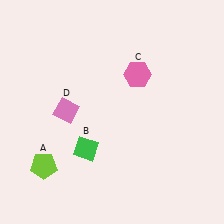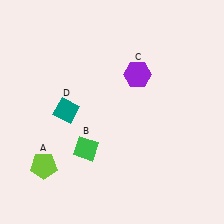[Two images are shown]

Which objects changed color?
C changed from pink to purple. D changed from pink to teal.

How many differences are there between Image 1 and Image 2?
There are 2 differences between the two images.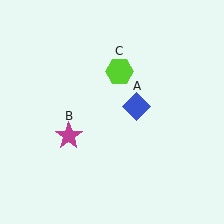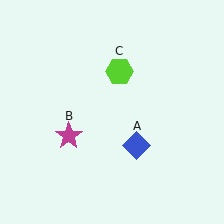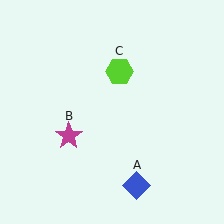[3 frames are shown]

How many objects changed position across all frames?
1 object changed position: blue diamond (object A).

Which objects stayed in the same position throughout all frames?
Magenta star (object B) and lime hexagon (object C) remained stationary.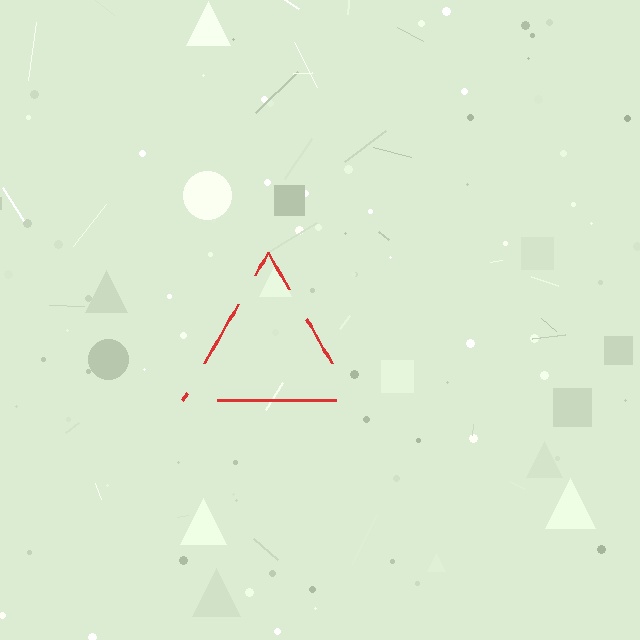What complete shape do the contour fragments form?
The contour fragments form a triangle.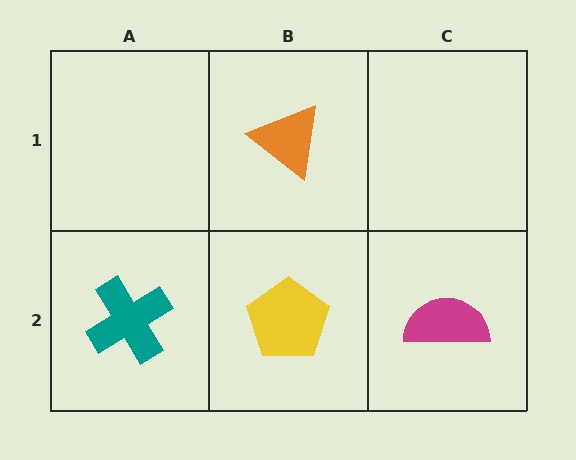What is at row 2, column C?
A magenta semicircle.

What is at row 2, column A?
A teal cross.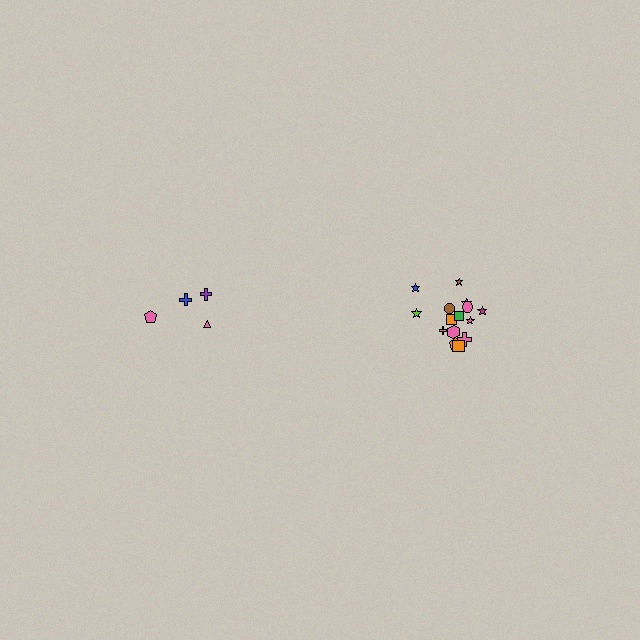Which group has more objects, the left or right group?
The right group.